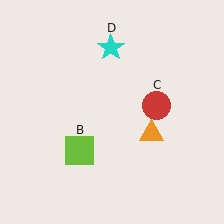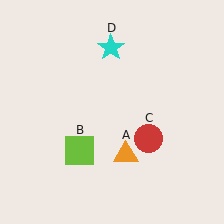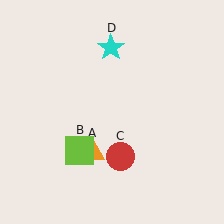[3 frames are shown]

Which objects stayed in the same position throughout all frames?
Lime square (object B) and cyan star (object D) remained stationary.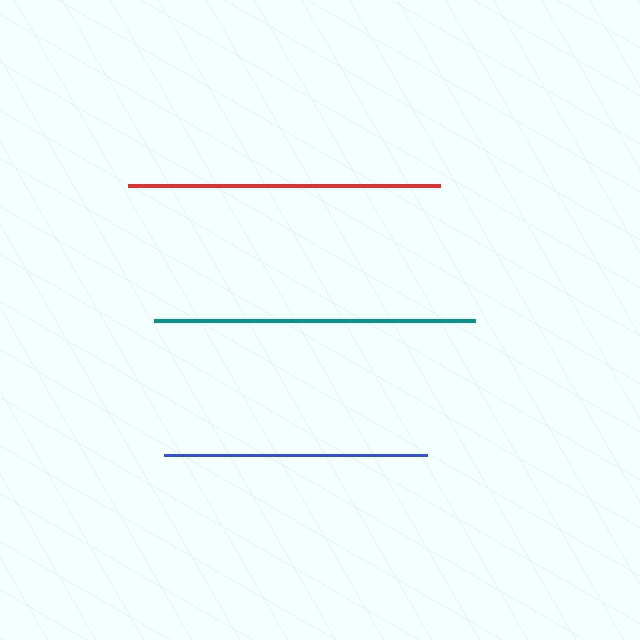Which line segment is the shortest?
The blue line is the shortest at approximately 262 pixels.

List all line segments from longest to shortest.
From longest to shortest: teal, red, blue.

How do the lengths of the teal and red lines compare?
The teal and red lines are approximately the same length.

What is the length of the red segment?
The red segment is approximately 312 pixels long.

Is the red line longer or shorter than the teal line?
The teal line is longer than the red line.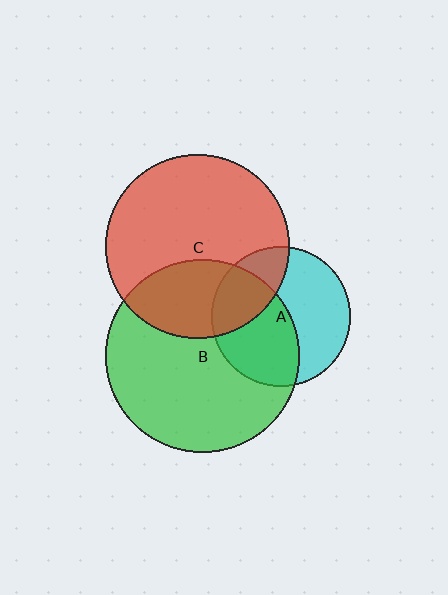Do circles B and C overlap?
Yes.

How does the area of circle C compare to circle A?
Approximately 1.8 times.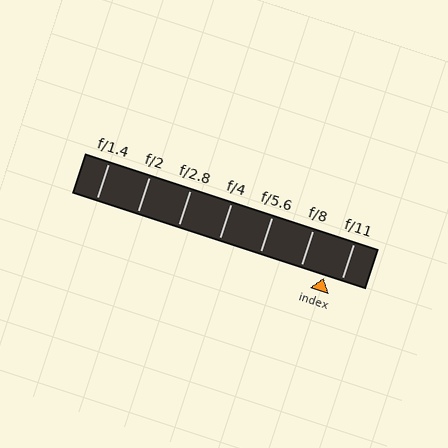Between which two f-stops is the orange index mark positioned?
The index mark is between f/8 and f/11.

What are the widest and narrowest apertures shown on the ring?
The widest aperture shown is f/1.4 and the narrowest is f/11.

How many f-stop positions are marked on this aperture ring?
There are 7 f-stop positions marked.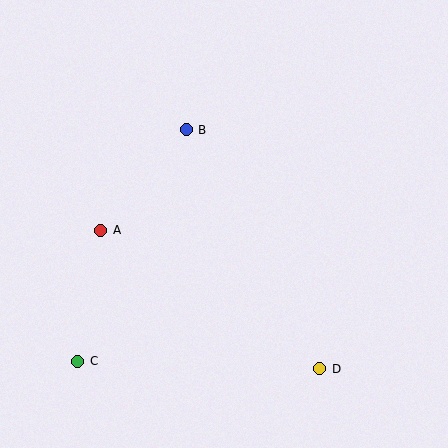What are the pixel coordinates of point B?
Point B is at (186, 130).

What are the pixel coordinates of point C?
Point C is at (78, 361).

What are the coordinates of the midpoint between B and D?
The midpoint between B and D is at (253, 249).